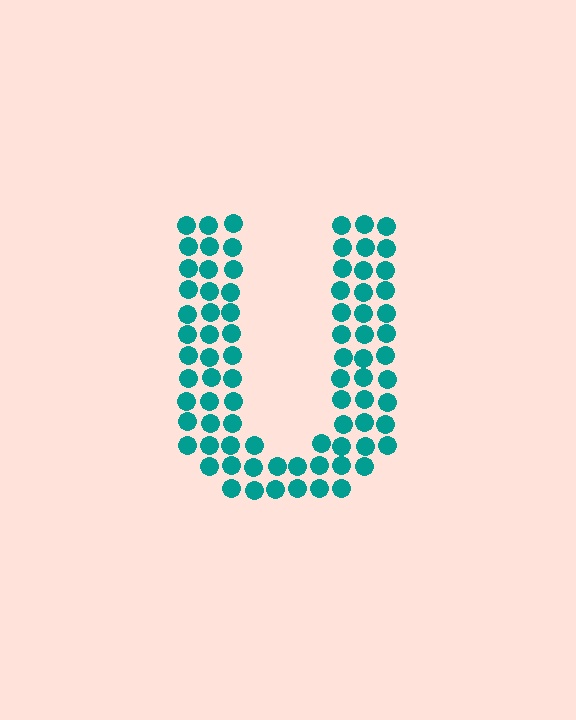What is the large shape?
The large shape is the letter U.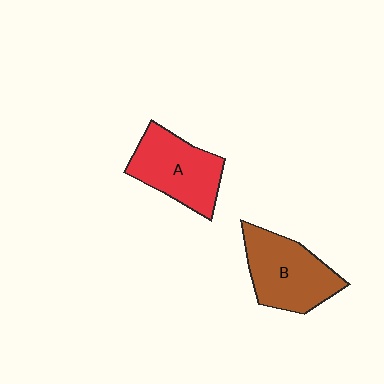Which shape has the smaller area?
Shape A (red).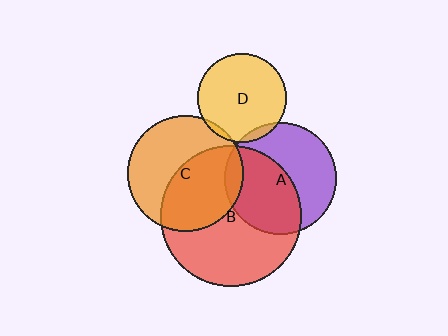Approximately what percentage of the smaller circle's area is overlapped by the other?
Approximately 50%.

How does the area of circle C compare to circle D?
Approximately 1.7 times.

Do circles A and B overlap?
Yes.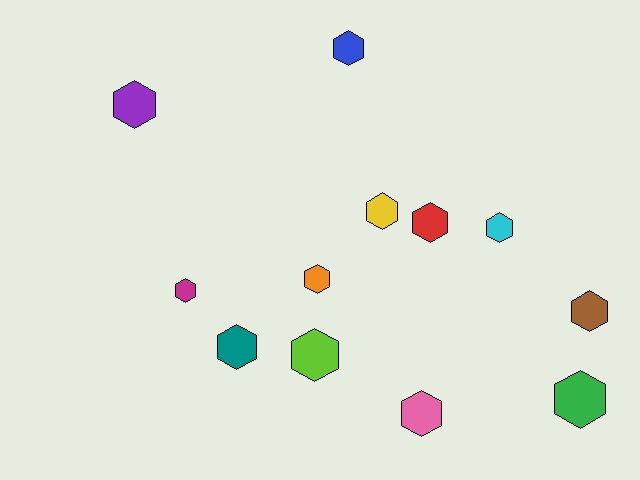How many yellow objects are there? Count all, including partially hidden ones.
There is 1 yellow object.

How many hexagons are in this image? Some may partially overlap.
There are 12 hexagons.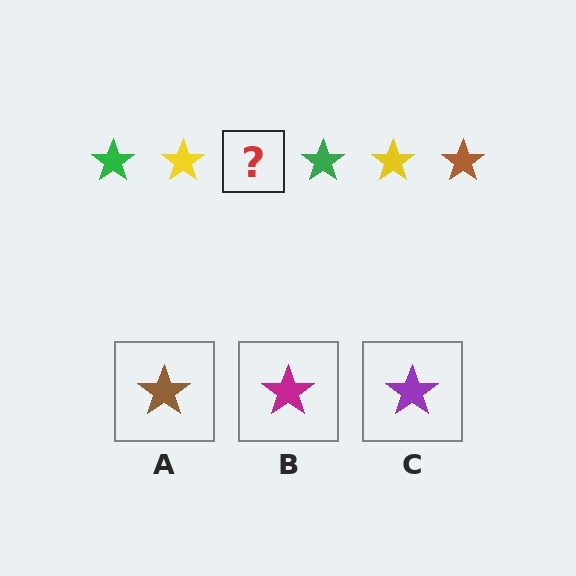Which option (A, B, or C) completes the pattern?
A.